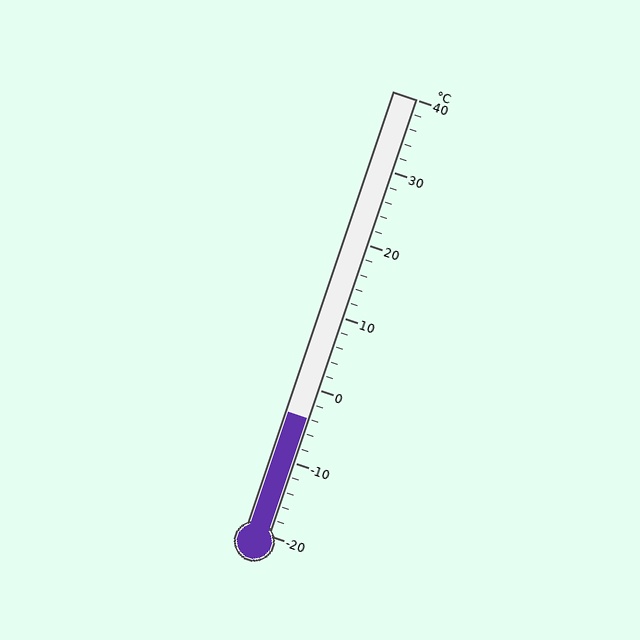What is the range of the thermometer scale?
The thermometer scale ranges from -20°C to 40°C.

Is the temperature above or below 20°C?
The temperature is below 20°C.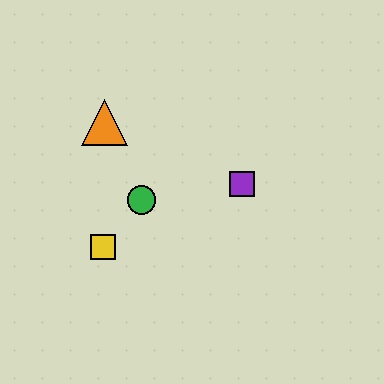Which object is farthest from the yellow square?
The purple square is farthest from the yellow square.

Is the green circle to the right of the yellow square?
Yes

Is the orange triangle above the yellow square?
Yes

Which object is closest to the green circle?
The yellow square is closest to the green circle.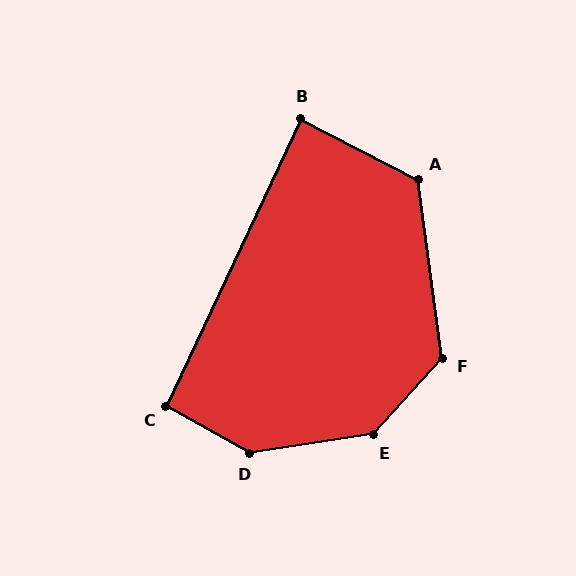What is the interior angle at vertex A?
Approximately 125 degrees (obtuse).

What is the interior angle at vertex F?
Approximately 130 degrees (obtuse).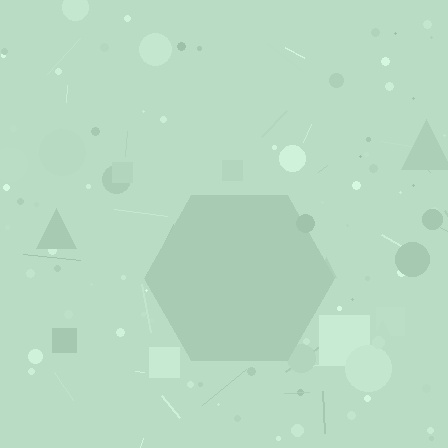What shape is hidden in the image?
A hexagon is hidden in the image.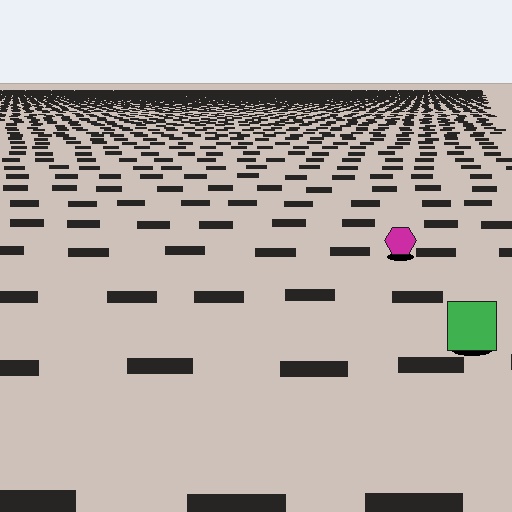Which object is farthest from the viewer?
The magenta hexagon is farthest from the viewer. It appears smaller and the ground texture around it is denser.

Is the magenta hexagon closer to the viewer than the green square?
No. The green square is closer — you can tell from the texture gradient: the ground texture is coarser near it.